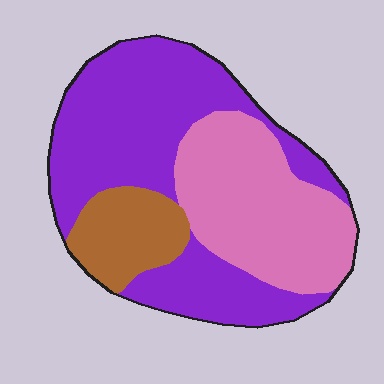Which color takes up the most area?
Purple, at roughly 50%.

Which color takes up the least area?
Brown, at roughly 15%.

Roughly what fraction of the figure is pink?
Pink covers roughly 35% of the figure.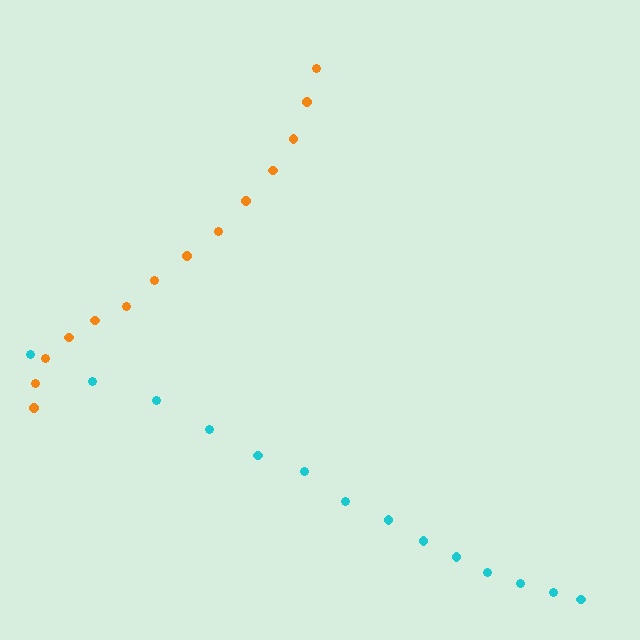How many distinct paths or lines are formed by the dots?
There are 2 distinct paths.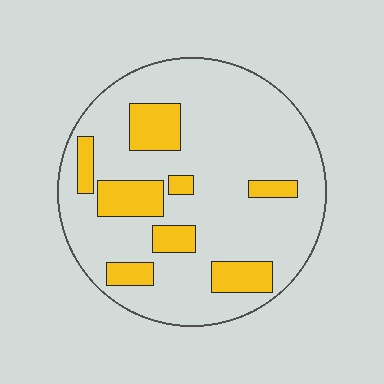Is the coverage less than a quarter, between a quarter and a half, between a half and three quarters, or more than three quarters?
Less than a quarter.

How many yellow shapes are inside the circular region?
8.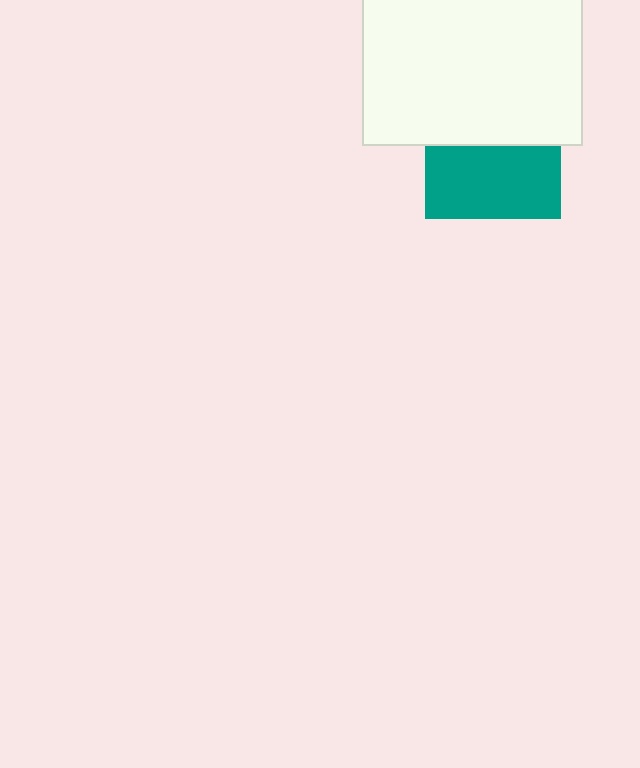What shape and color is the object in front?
The object in front is a white rectangle.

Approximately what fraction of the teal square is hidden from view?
Roughly 46% of the teal square is hidden behind the white rectangle.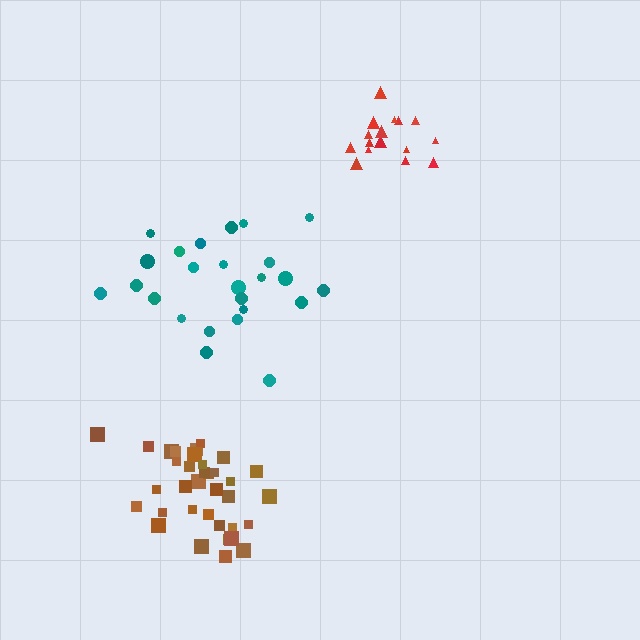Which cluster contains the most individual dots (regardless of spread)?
Brown (35).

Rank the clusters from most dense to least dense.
red, brown, teal.